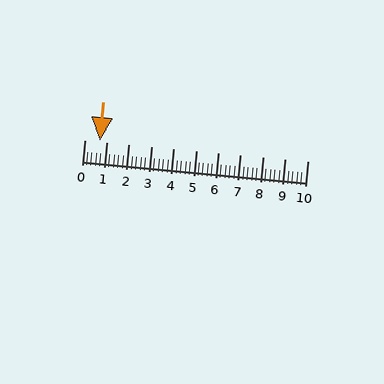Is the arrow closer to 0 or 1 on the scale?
The arrow is closer to 1.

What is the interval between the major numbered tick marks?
The major tick marks are spaced 1 units apart.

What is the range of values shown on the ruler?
The ruler shows values from 0 to 10.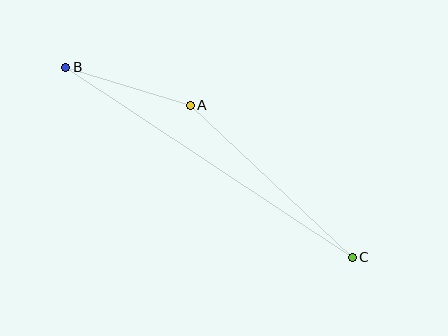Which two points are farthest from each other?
Points B and C are farthest from each other.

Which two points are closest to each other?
Points A and B are closest to each other.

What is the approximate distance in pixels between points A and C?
The distance between A and C is approximately 222 pixels.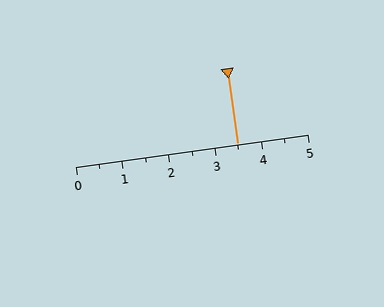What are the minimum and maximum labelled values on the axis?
The axis runs from 0 to 5.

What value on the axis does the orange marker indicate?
The marker indicates approximately 3.5.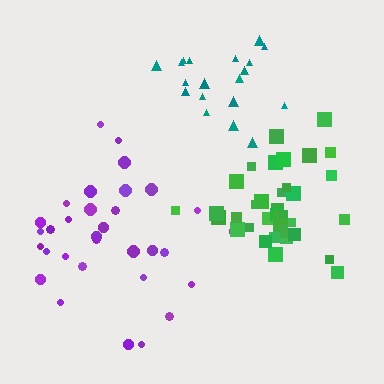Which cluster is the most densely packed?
Green.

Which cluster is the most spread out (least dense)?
Purple.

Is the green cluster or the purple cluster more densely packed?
Green.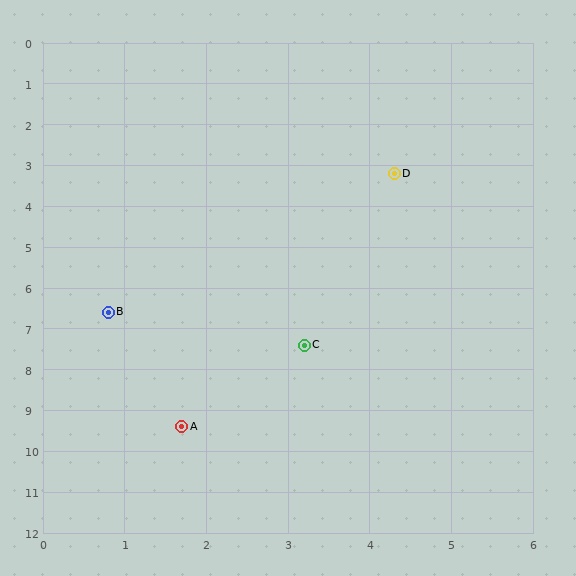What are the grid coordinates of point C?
Point C is at approximately (3.2, 7.4).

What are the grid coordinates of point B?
Point B is at approximately (0.8, 6.6).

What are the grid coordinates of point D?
Point D is at approximately (4.3, 3.2).